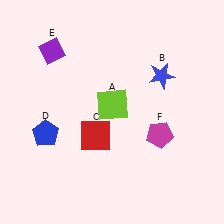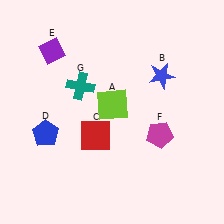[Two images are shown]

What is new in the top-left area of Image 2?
A teal cross (G) was added in the top-left area of Image 2.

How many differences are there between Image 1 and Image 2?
There is 1 difference between the two images.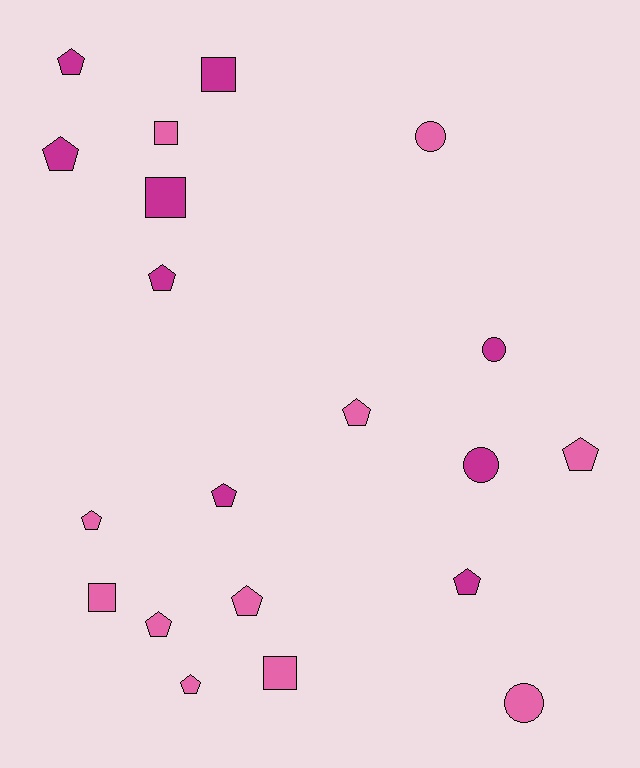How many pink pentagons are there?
There are 6 pink pentagons.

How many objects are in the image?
There are 20 objects.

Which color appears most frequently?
Pink, with 11 objects.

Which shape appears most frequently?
Pentagon, with 11 objects.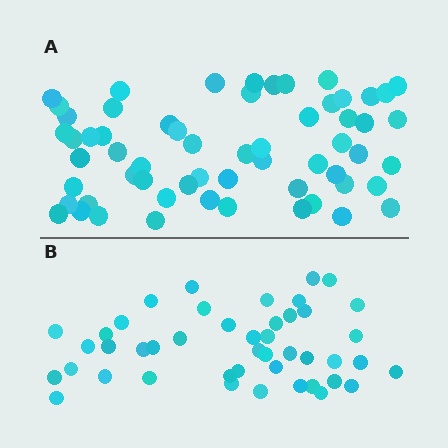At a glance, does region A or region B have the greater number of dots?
Region A (the top region) has more dots.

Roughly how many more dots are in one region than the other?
Region A has approximately 15 more dots than region B.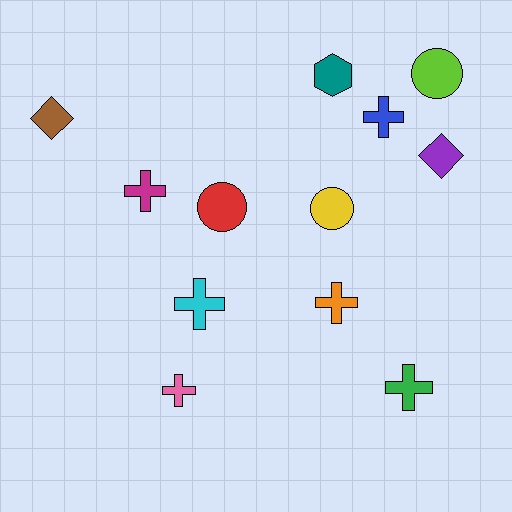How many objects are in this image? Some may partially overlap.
There are 12 objects.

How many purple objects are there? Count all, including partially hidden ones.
There is 1 purple object.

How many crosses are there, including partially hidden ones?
There are 6 crosses.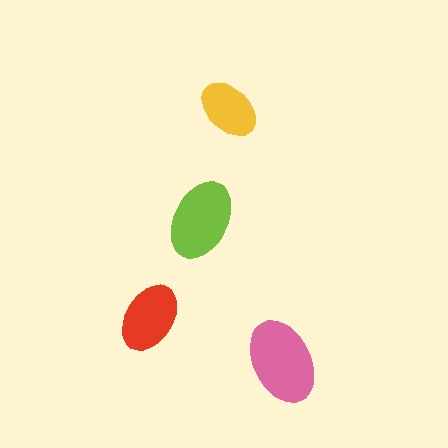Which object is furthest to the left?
The red ellipse is leftmost.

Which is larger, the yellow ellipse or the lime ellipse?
The lime one.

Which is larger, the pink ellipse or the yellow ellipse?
The pink one.